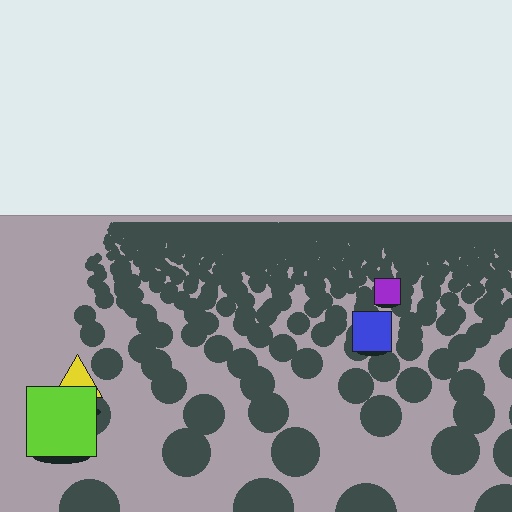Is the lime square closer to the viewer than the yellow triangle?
Yes. The lime square is closer — you can tell from the texture gradient: the ground texture is coarser near it.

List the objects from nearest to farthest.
From nearest to farthest: the lime square, the yellow triangle, the blue square, the purple square.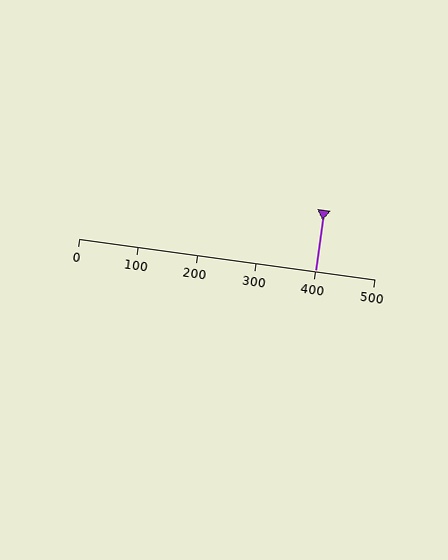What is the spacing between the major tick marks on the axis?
The major ticks are spaced 100 apart.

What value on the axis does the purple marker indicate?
The marker indicates approximately 400.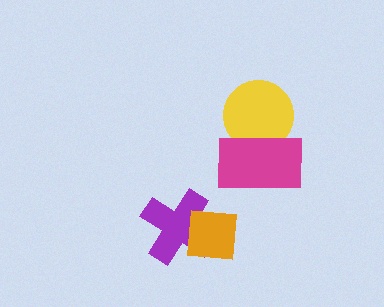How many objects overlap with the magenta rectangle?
1 object overlaps with the magenta rectangle.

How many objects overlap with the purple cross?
1 object overlaps with the purple cross.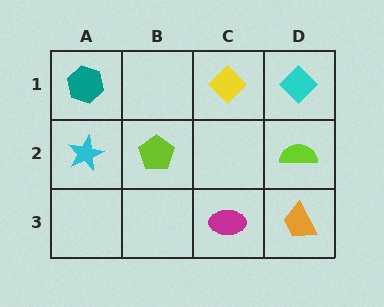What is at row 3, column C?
A magenta ellipse.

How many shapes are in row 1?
3 shapes.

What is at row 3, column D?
An orange trapezoid.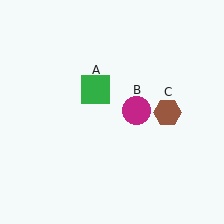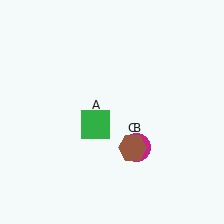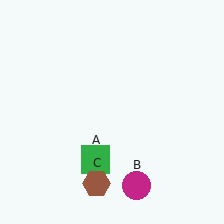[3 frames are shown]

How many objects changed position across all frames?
3 objects changed position: green square (object A), magenta circle (object B), brown hexagon (object C).